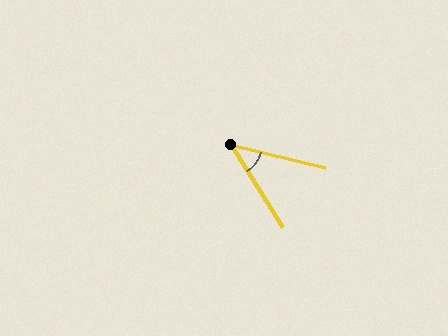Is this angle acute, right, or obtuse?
It is acute.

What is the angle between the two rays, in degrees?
Approximately 44 degrees.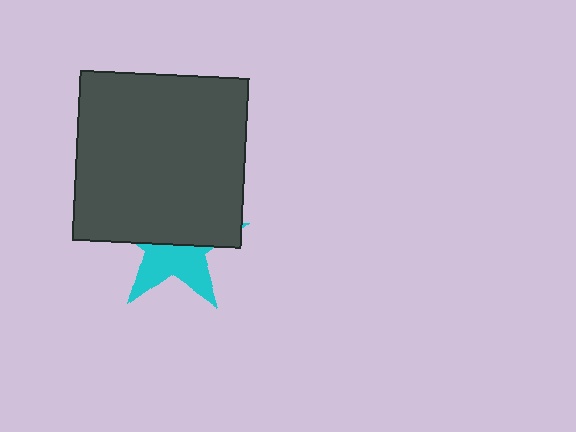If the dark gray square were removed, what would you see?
You would see the complete cyan star.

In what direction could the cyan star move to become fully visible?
The cyan star could move down. That would shift it out from behind the dark gray square entirely.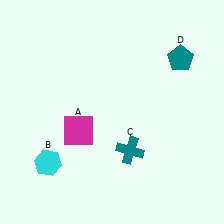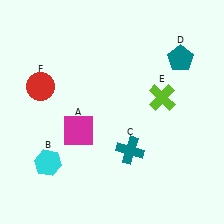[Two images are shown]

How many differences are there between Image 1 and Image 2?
There are 2 differences between the two images.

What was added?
A lime cross (E), a red circle (F) were added in Image 2.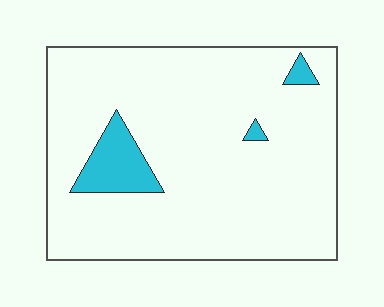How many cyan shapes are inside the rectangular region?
3.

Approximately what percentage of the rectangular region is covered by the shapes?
Approximately 10%.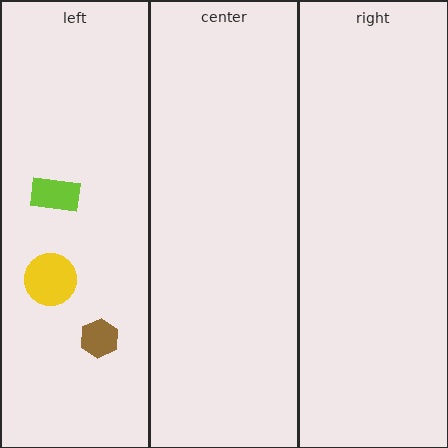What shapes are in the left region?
The lime rectangle, the brown hexagon, the yellow circle.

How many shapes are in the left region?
3.